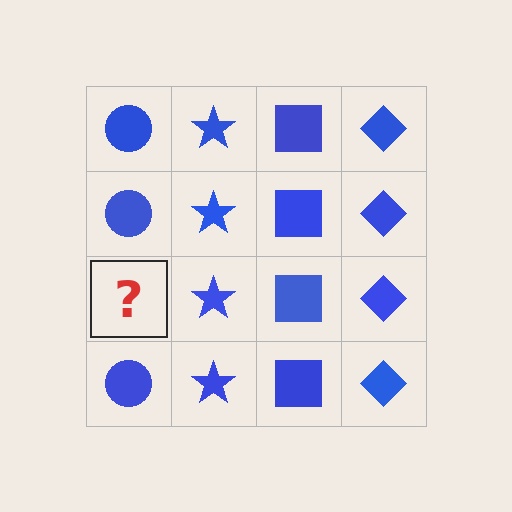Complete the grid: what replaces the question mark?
The question mark should be replaced with a blue circle.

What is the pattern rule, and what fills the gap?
The rule is that each column has a consistent shape. The gap should be filled with a blue circle.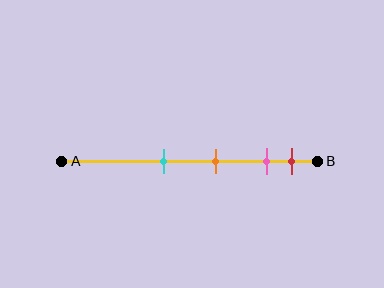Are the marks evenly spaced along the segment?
No, the marks are not evenly spaced.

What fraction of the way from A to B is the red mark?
The red mark is approximately 90% (0.9) of the way from A to B.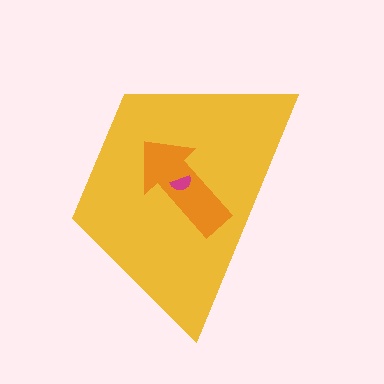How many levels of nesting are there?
3.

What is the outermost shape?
The yellow trapezoid.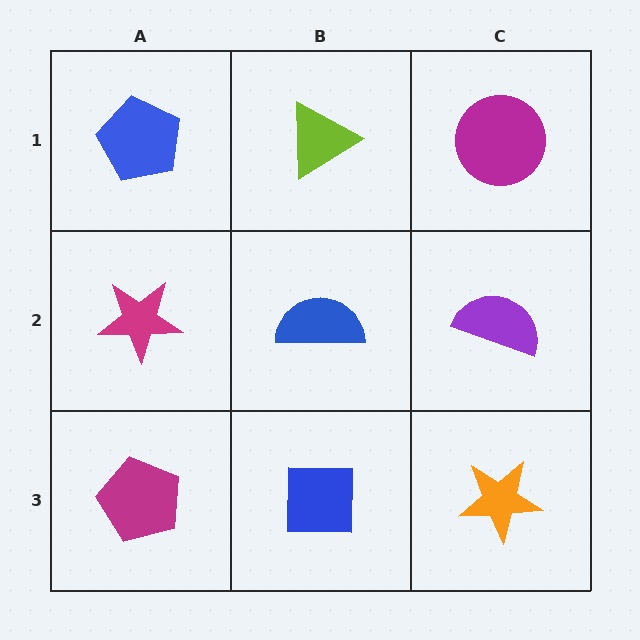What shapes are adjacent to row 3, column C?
A purple semicircle (row 2, column C), a blue square (row 3, column B).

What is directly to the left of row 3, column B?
A magenta pentagon.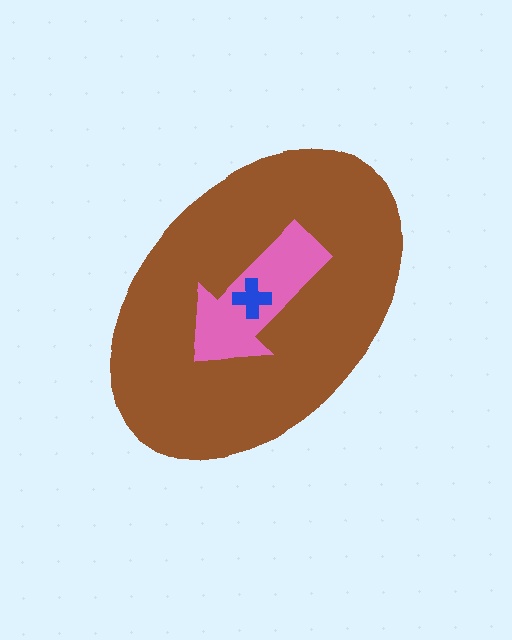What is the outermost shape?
The brown ellipse.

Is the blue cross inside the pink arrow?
Yes.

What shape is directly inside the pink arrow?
The blue cross.